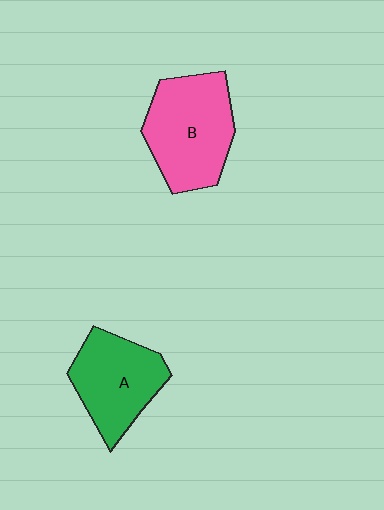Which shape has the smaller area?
Shape A (green).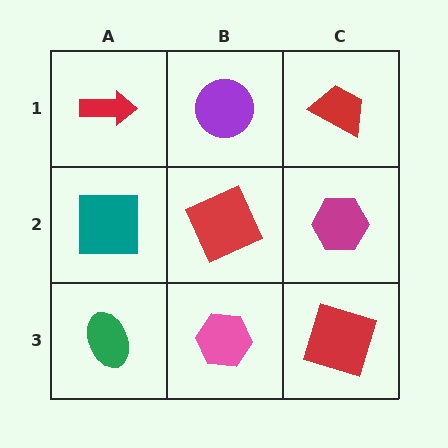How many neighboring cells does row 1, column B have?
3.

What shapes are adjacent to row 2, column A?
A red arrow (row 1, column A), a green ellipse (row 3, column A), a red square (row 2, column B).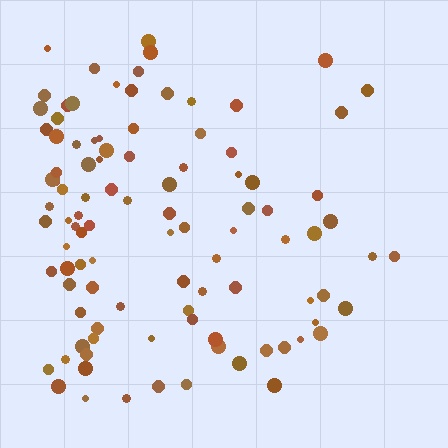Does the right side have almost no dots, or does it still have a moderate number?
Still a moderate number, just noticeably fewer than the left.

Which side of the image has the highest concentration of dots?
The left.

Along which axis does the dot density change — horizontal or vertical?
Horizontal.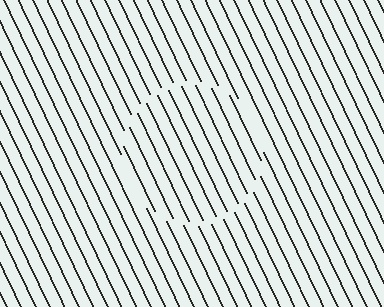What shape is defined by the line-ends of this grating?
An illusory circle. The interior of the shape contains the same grating, shifted by half a period — the contour is defined by the phase discontinuity where line-ends from the inner and outer gratings abut.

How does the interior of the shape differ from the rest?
The interior of the shape contains the same grating, shifted by half a period — the contour is defined by the phase discontinuity where line-ends from the inner and outer gratings abut.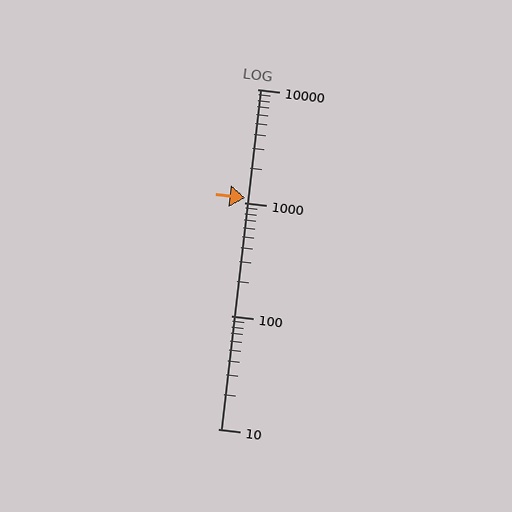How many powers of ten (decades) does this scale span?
The scale spans 3 decades, from 10 to 10000.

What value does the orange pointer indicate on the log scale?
The pointer indicates approximately 1100.